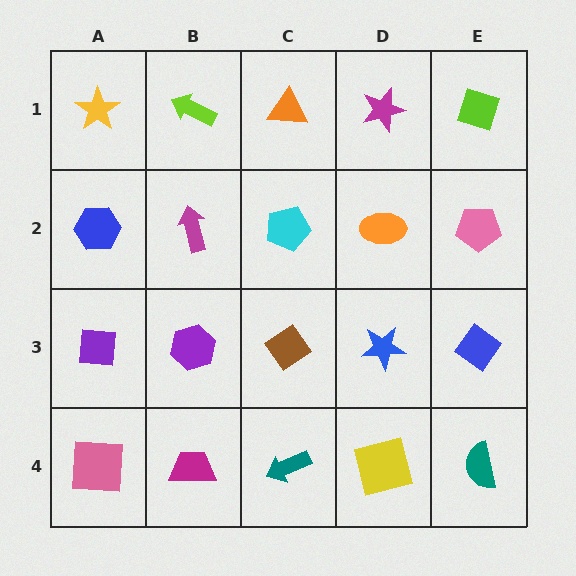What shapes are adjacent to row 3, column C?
A cyan pentagon (row 2, column C), a teal arrow (row 4, column C), a purple hexagon (row 3, column B), a blue star (row 3, column D).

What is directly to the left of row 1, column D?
An orange triangle.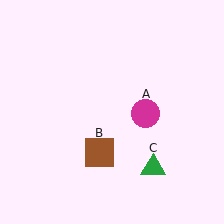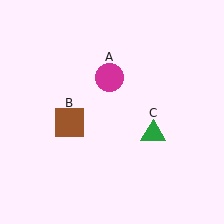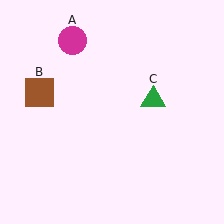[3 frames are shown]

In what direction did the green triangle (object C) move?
The green triangle (object C) moved up.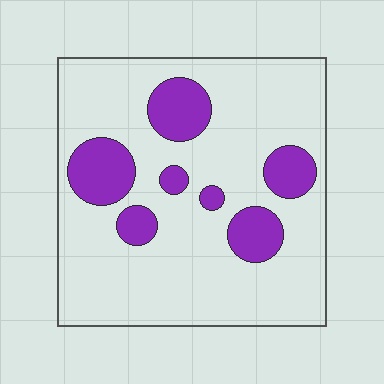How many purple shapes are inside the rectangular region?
7.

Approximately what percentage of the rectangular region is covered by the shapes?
Approximately 20%.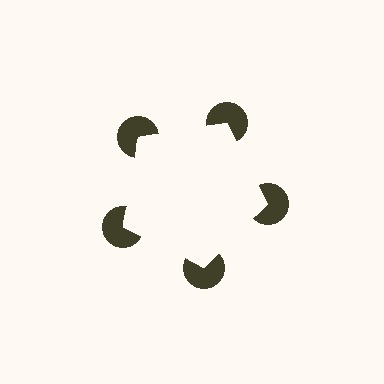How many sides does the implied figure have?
5 sides.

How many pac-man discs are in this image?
There are 5 — one at each vertex of the illusory pentagon.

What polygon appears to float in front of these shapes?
An illusory pentagon — its edges are inferred from the aligned wedge cuts in the pac-man discs, not physically drawn.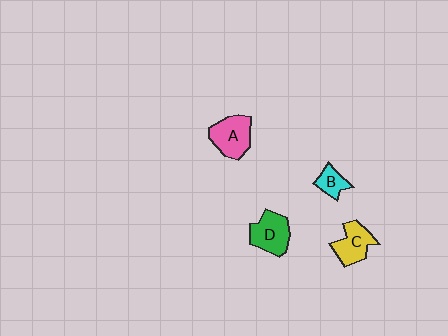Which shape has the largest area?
Shape A (pink).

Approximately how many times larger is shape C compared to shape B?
Approximately 1.7 times.